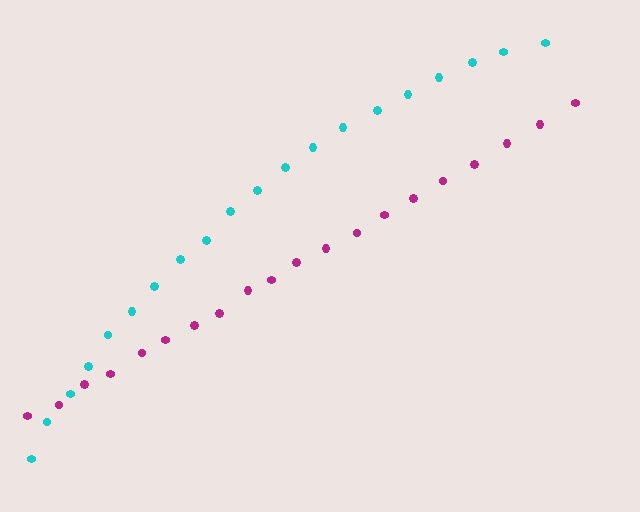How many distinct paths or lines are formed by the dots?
There are 2 distinct paths.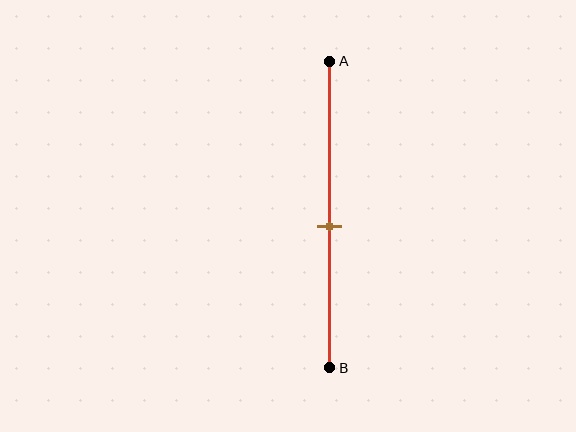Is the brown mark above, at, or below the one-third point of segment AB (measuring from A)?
The brown mark is below the one-third point of segment AB.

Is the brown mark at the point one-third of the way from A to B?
No, the mark is at about 55% from A, not at the 33% one-third point.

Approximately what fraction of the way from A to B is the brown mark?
The brown mark is approximately 55% of the way from A to B.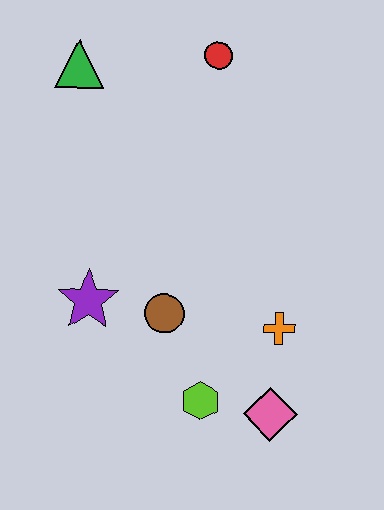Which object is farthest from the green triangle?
The pink diamond is farthest from the green triangle.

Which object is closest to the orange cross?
The pink diamond is closest to the orange cross.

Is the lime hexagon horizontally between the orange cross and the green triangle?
Yes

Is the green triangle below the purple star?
No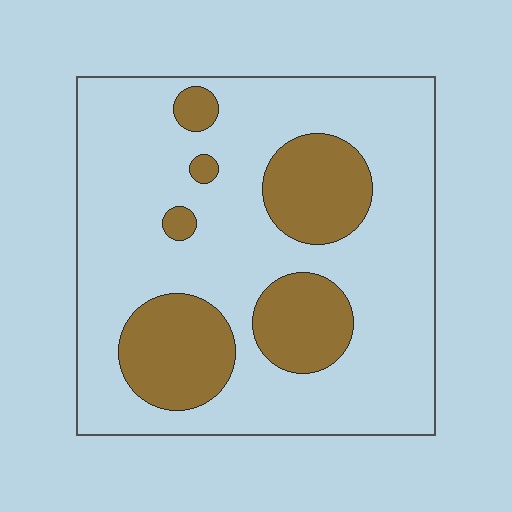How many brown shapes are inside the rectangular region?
6.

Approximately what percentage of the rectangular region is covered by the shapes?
Approximately 25%.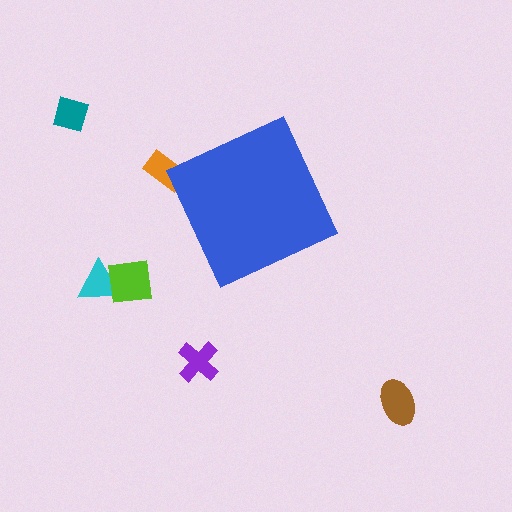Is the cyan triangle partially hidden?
No, the cyan triangle is fully visible.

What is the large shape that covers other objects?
A blue diamond.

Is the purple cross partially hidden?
No, the purple cross is fully visible.